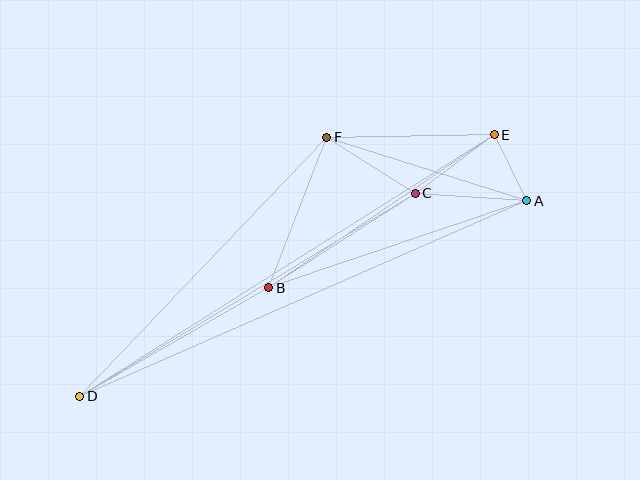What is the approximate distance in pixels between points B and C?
The distance between B and C is approximately 175 pixels.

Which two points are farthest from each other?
Points D and E are farthest from each other.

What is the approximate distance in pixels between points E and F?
The distance between E and F is approximately 168 pixels.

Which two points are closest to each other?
Points A and E are closest to each other.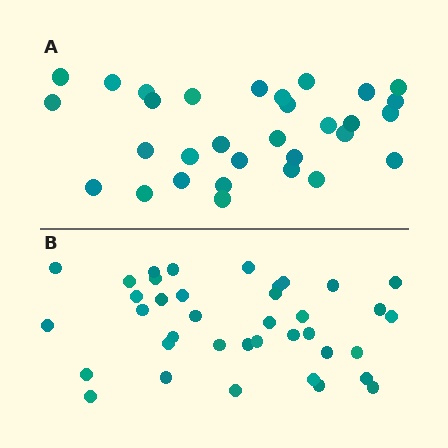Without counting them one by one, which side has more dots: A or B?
Region B (the bottom region) has more dots.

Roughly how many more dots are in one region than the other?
Region B has roughly 8 or so more dots than region A.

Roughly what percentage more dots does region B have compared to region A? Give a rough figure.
About 25% more.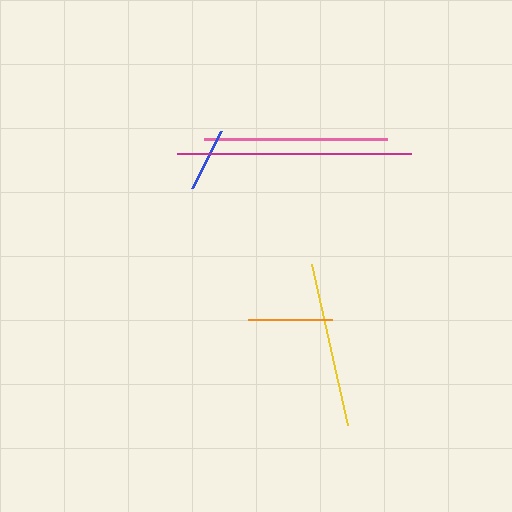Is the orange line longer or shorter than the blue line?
The orange line is longer than the blue line.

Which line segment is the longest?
The magenta line is the longest at approximately 235 pixels.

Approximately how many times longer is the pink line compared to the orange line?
The pink line is approximately 2.2 times the length of the orange line.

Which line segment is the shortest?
The blue line is the shortest at approximately 64 pixels.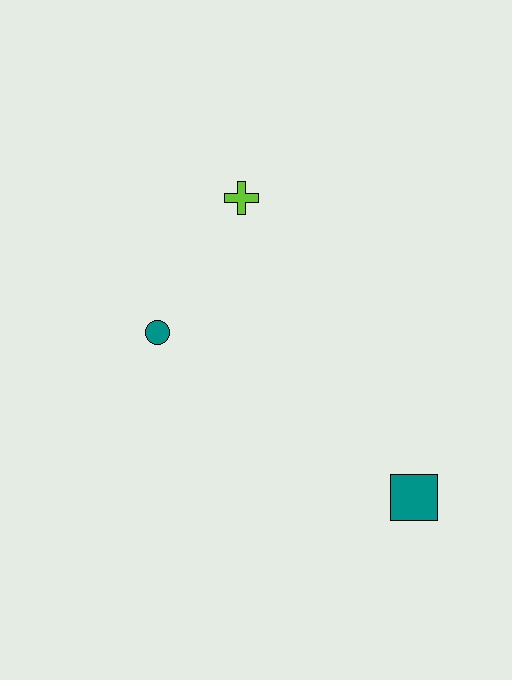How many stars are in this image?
There are no stars.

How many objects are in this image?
There are 3 objects.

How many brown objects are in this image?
There are no brown objects.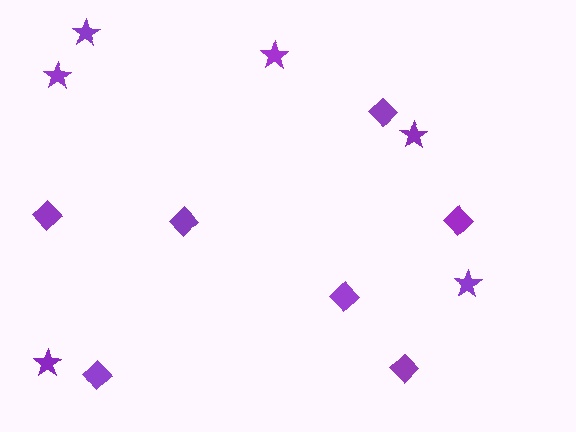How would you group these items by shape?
There are 2 groups: one group of stars (6) and one group of diamonds (7).